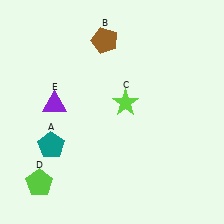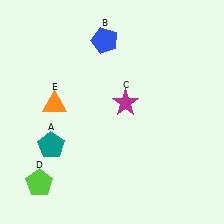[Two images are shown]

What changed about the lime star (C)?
In Image 1, C is lime. In Image 2, it changed to magenta.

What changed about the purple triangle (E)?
In Image 1, E is purple. In Image 2, it changed to orange.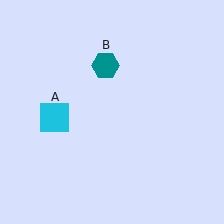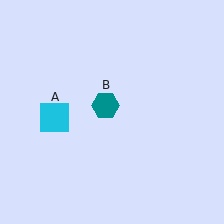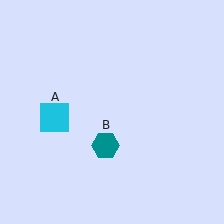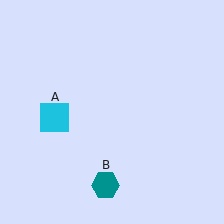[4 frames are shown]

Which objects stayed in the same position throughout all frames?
Cyan square (object A) remained stationary.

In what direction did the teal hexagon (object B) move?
The teal hexagon (object B) moved down.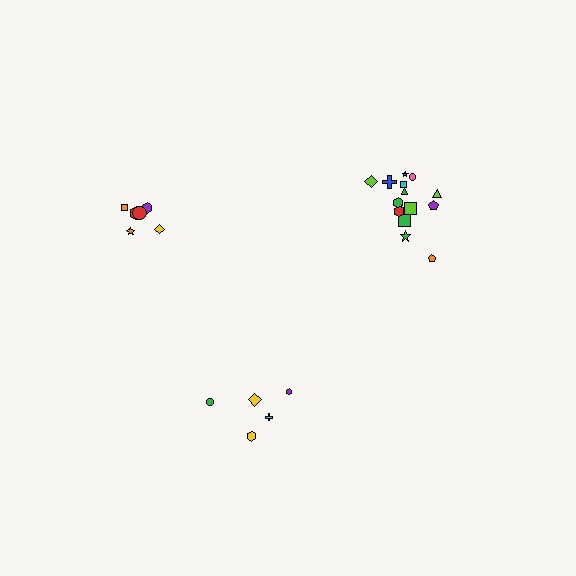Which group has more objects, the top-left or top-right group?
The top-right group.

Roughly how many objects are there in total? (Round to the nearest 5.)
Roughly 25 objects in total.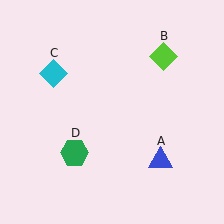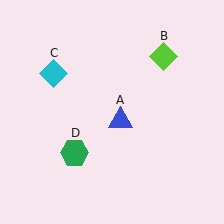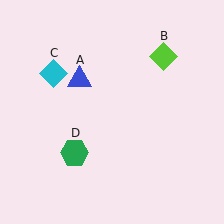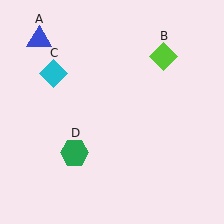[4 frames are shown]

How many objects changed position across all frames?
1 object changed position: blue triangle (object A).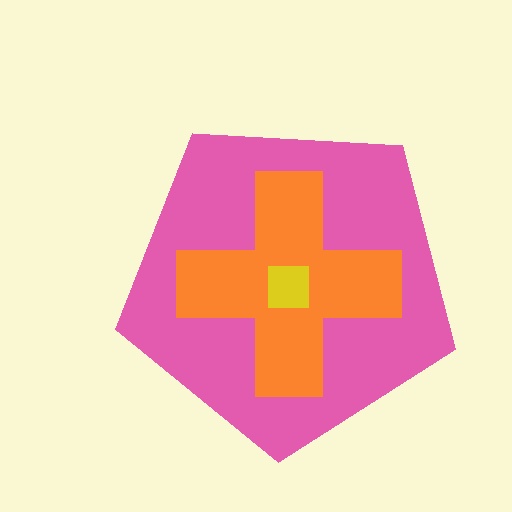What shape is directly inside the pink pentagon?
The orange cross.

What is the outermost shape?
The pink pentagon.